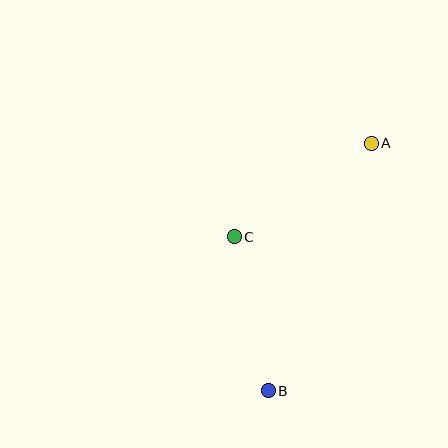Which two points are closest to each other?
Points B and C are closest to each other.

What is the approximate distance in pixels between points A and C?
The distance between A and C is approximately 166 pixels.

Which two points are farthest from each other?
Points A and B are farthest from each other.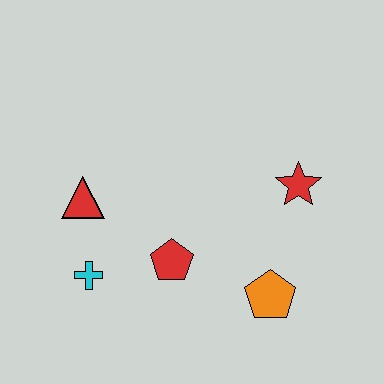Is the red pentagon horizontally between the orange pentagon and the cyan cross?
Yes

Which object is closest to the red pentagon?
The cyan cross is closest to the red pentagon.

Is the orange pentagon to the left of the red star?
Yes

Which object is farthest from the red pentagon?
The red star is farthest from the red pentagon.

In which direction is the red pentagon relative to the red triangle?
The red pentagon is to the right of the red triangle.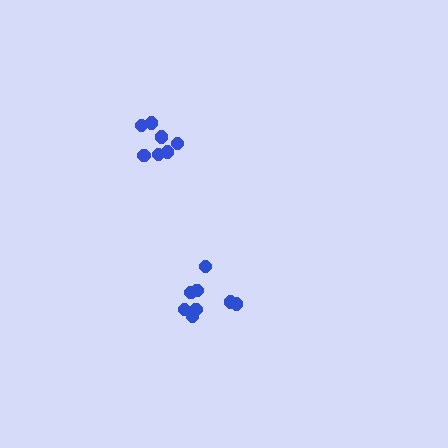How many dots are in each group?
Group 1: 9 dots, Group 2: 7 dots (16 total).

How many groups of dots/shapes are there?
There are 2 groups.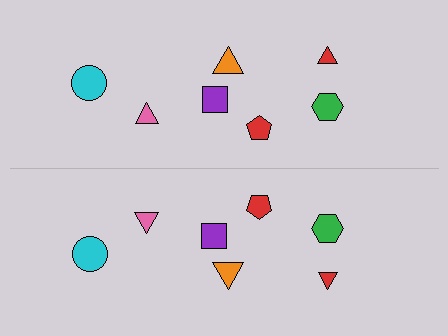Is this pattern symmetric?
Yes, this pattern has bilateral (reflection) symmetry.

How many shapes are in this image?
There are 14 shapes in this image.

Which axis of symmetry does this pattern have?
The pattern has a horizontal axis of symmetry running through the center of the image.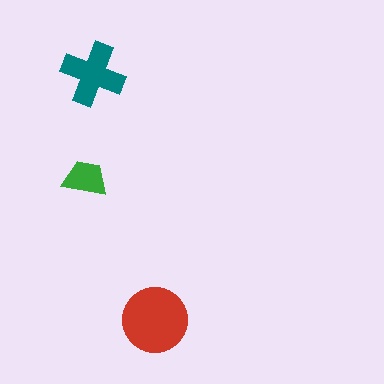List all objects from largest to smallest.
The red circle, the teal cross, the green trapezoid.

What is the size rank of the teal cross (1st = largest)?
2nd.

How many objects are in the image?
There are 3 objects in the image.